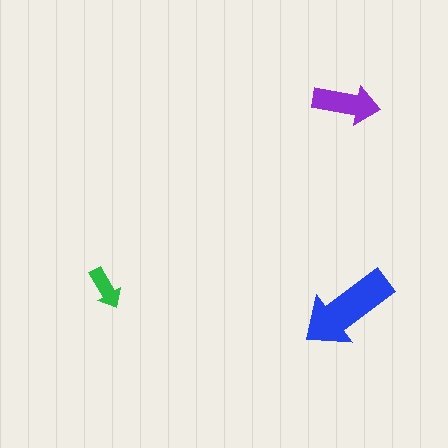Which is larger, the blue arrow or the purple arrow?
The blue one.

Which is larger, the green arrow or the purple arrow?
The purple one.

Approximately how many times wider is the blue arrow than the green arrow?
About 2.5 times wider.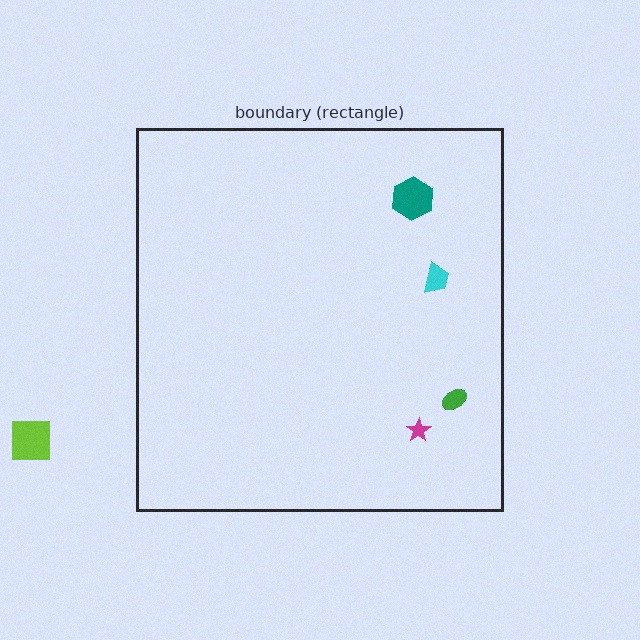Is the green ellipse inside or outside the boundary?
Inside.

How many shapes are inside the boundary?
4 inside, 1 outside.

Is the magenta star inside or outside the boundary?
Inside.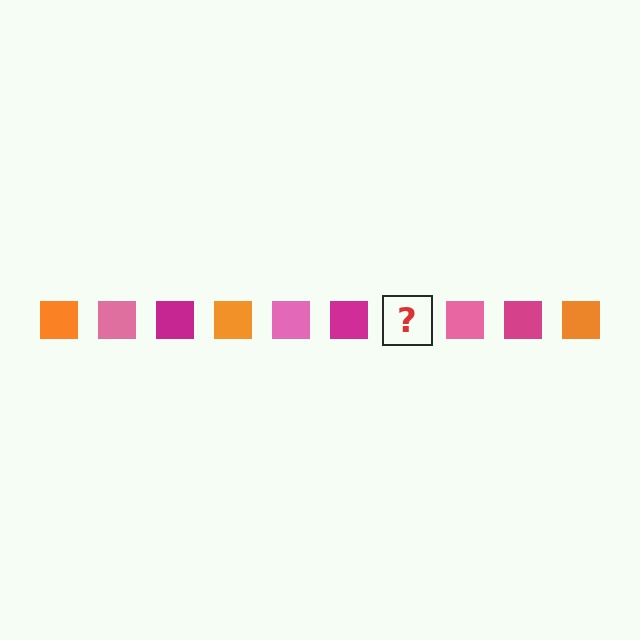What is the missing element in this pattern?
The missing element is an orange square.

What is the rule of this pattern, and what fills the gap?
The rule is that the pattern cycles through orange, pink, magenta squares. The gap should be filled with an orange square.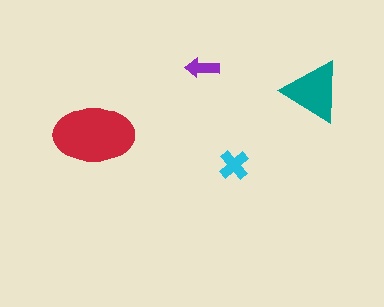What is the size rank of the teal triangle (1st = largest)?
2nd.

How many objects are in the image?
There are 4 objects in the image.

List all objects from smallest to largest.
The purple arrow, the cyan cross, the teal triangle, the red ellipse.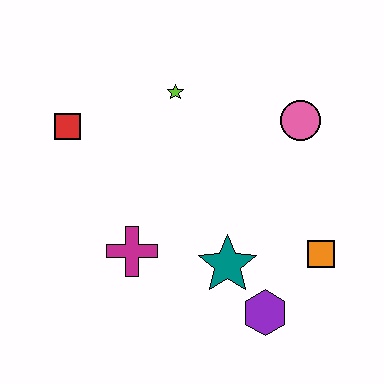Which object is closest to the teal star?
The purple hexagon is closest to the teal star.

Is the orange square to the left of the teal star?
No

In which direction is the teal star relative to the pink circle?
The teal star is below the pink circle.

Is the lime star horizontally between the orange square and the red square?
Yes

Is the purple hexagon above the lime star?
No